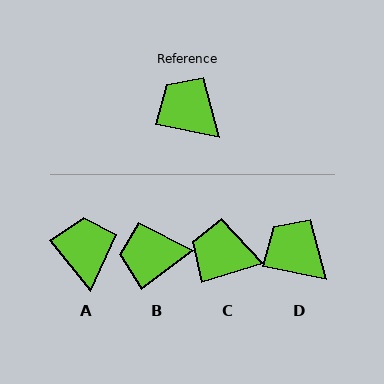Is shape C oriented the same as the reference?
No, it is off by about 29 degrees.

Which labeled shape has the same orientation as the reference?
D.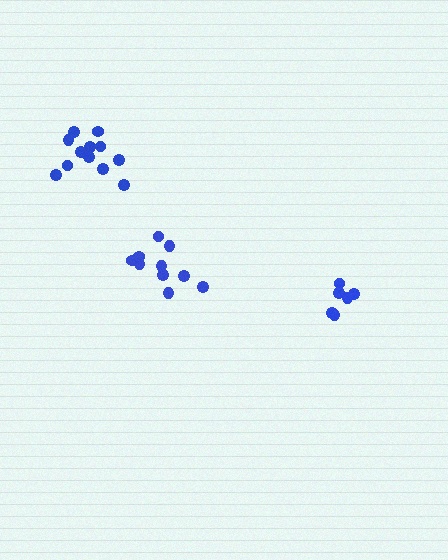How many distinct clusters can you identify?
There are 3 distinct clusters.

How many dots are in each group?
Group 1: 6 dots, Group 2: 12 dots, Group 3: 10 dots (28 total).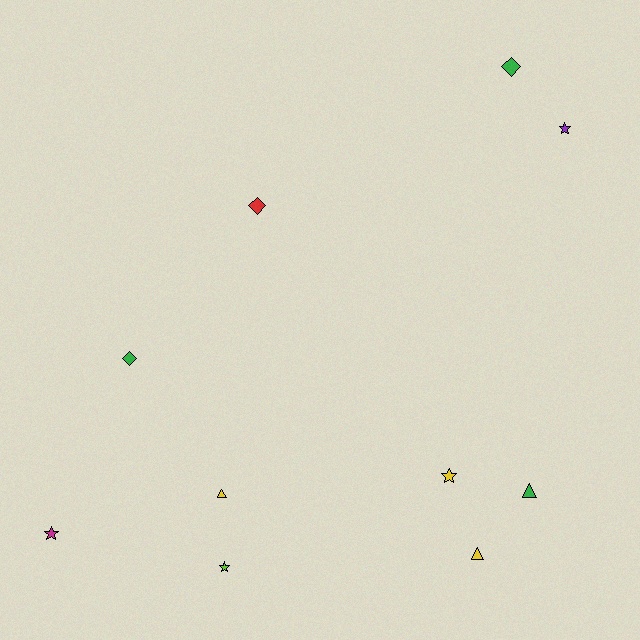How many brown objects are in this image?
There are no brown objects.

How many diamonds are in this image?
There are 3 diamonds.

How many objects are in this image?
There are 10 objects.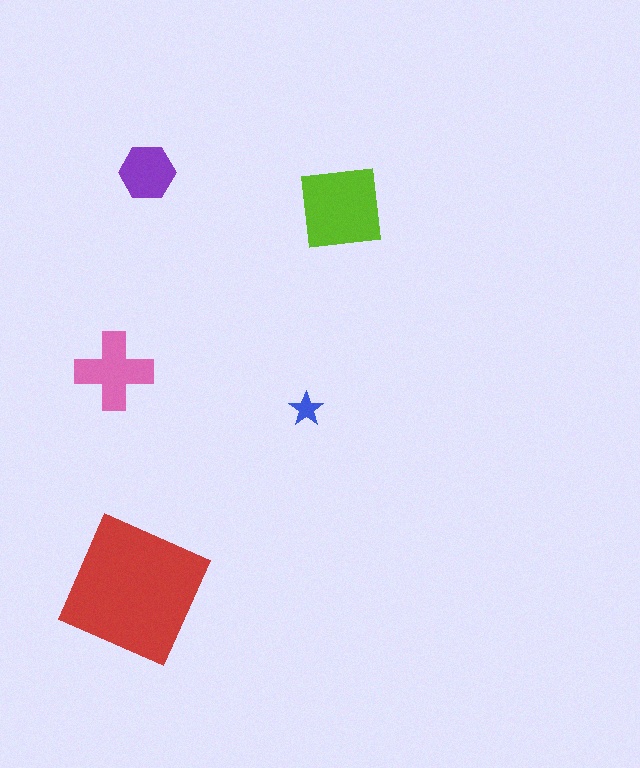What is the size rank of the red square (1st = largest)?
1st.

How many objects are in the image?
There are 5 objects in the image.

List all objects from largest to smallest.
The red square, the lime square, the pink cross, the purple hexagon, the blue star.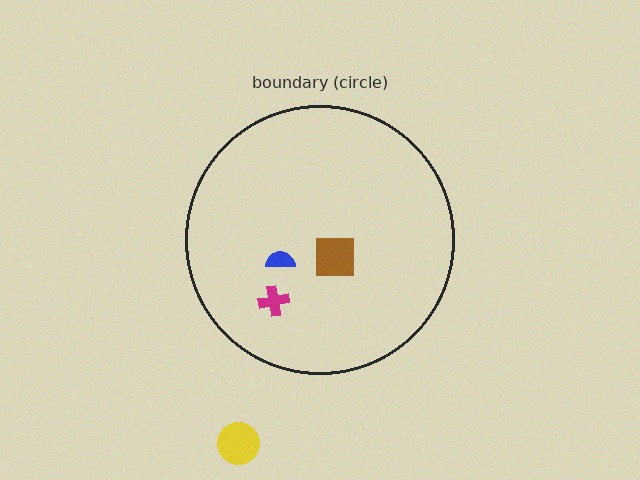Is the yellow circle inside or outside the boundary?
Outside.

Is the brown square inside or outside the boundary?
Inside.